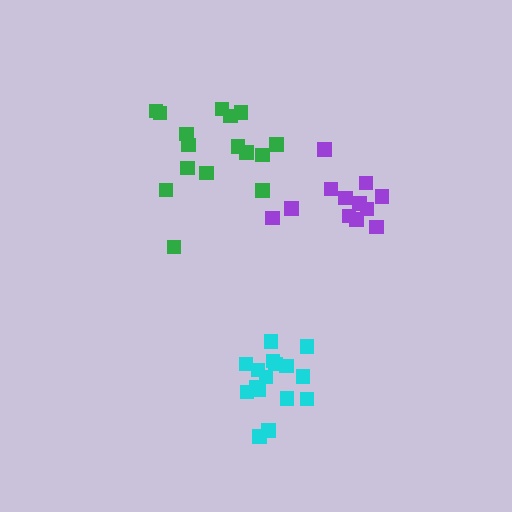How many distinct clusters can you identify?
There are 3 distinct clusters.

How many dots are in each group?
Group 1: 12 dots, Group 2: 16 dots, Group 3: 16 dots (44 total).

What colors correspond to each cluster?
The clusters are colored: purple, green, cyan.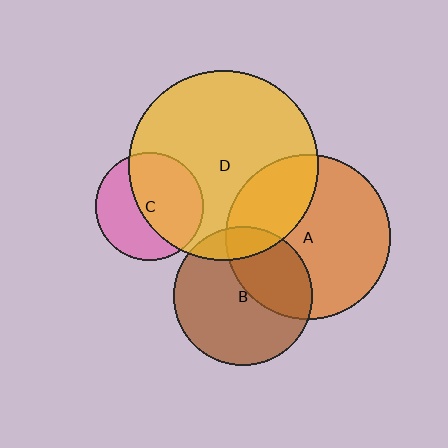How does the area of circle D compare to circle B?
Approximately 1.9 times.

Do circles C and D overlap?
Yes.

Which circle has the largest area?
Circle D (yellow).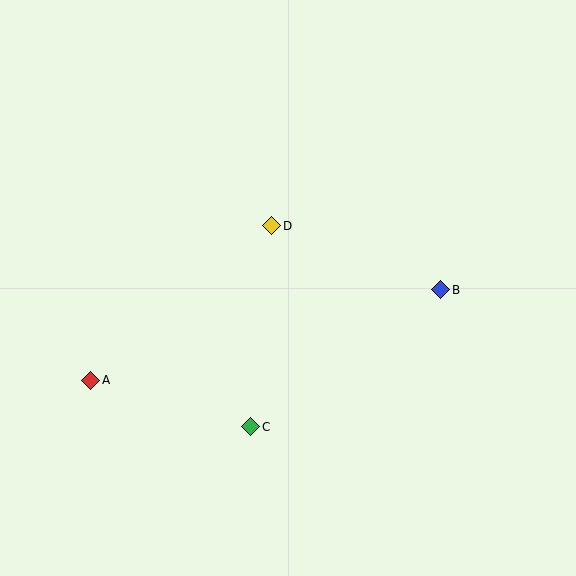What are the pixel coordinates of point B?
Point B is at (441, 290).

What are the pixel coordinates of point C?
Point C is at (251, 427).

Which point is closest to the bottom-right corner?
Point B is closest to the bottom-right corner.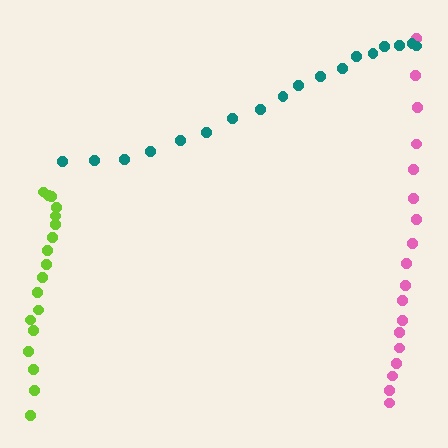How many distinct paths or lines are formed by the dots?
There are 3 distinct paths.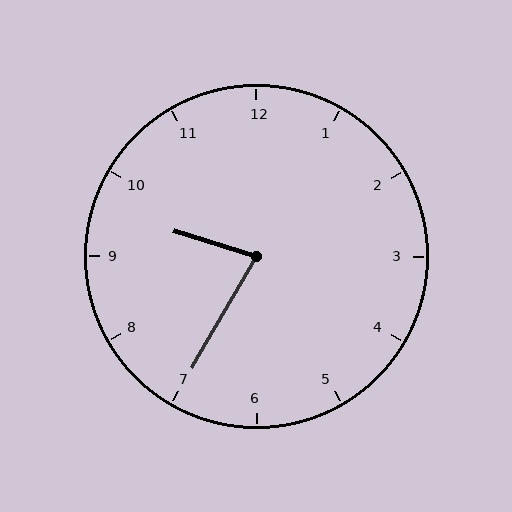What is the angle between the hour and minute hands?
Approximately 78 degrees.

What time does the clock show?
9:35.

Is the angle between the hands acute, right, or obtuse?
It is acute.